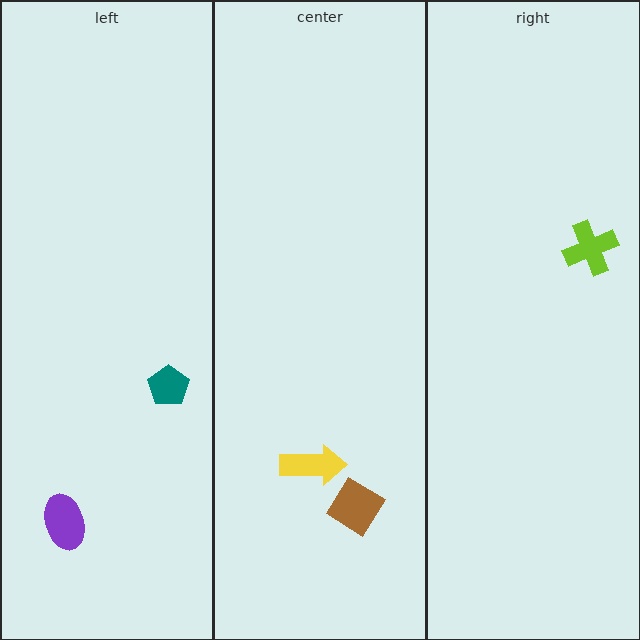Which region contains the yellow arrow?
The center region.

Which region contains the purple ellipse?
The left region.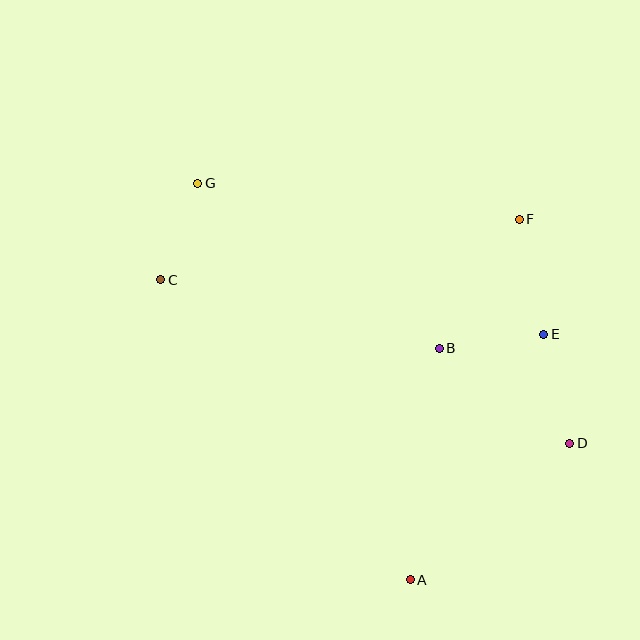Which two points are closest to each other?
Points C and G are closest to each other.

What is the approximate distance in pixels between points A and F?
The distance between A and F is approximately 377 pixels.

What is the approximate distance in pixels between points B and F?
The distance between B and F is approximately 152 pixels.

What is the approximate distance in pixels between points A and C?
The distance between A and C is approximately 390 pixels.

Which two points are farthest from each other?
Points D and G are farthest from each other.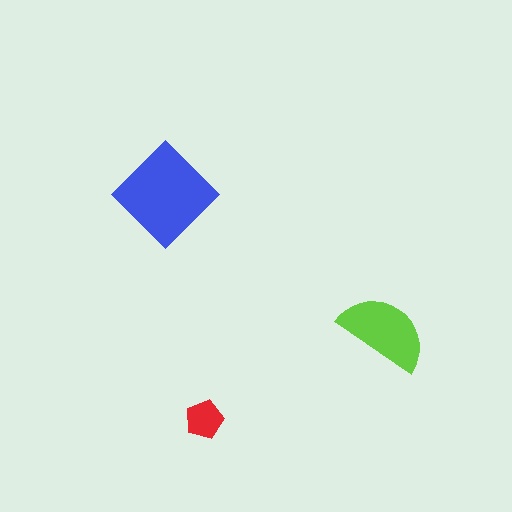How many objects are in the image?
There are 3 objects in the image.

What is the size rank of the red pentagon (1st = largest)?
3rd.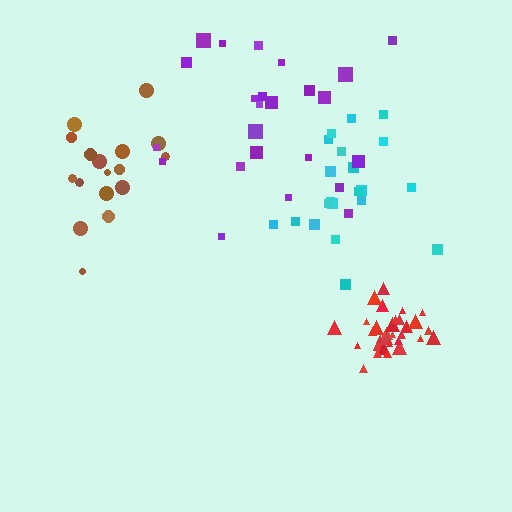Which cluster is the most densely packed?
Red.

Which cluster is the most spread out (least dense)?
Purple.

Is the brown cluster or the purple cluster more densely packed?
Brown.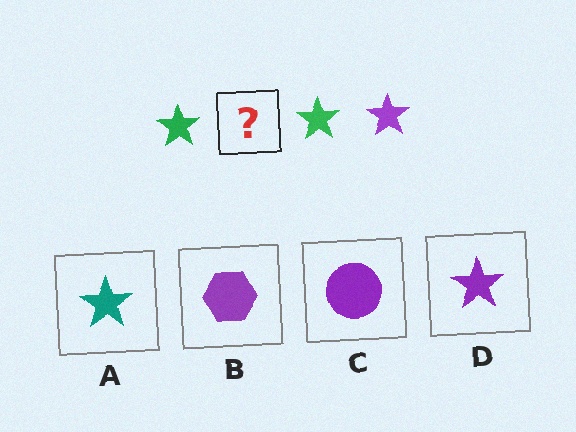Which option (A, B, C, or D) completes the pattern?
D.